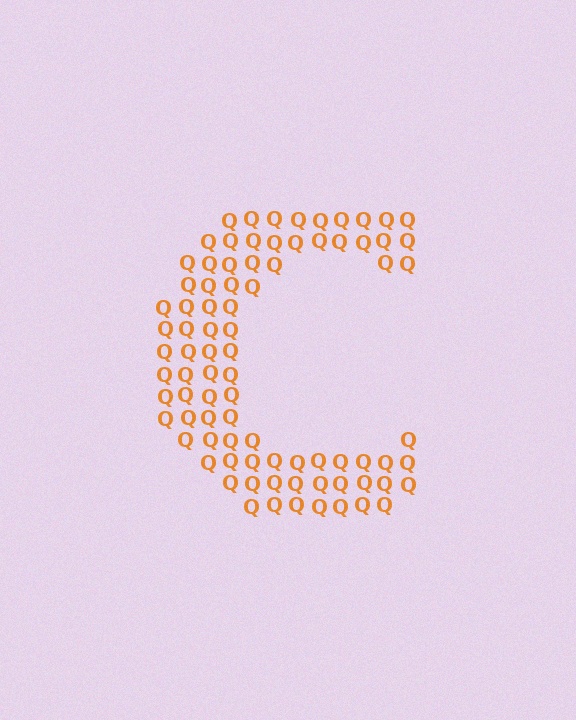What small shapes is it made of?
It is made of small letter Q's.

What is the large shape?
The large shape is the letter C.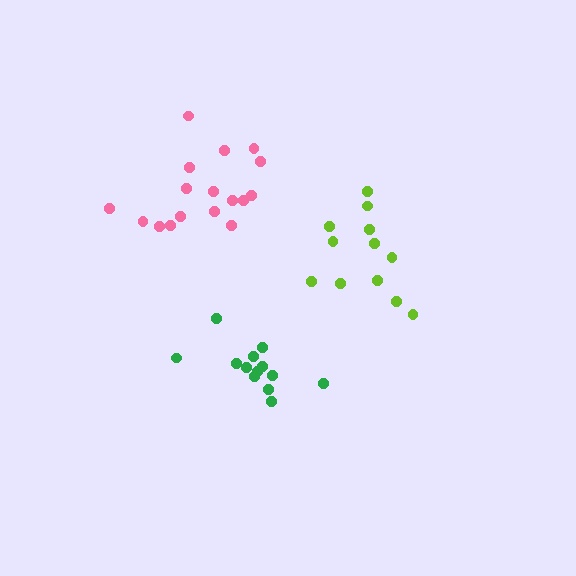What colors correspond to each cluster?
The clusters are colored: green, lime, pink.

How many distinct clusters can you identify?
There are 3 distinct clusters.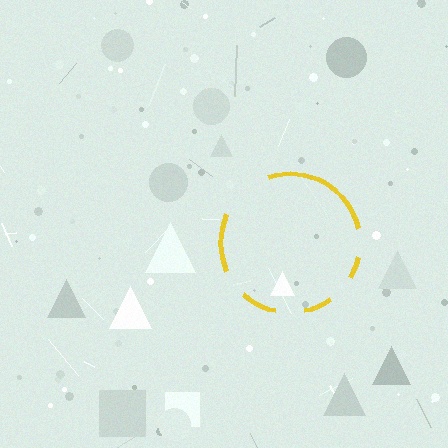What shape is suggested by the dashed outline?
The dashed outline suggests a circle.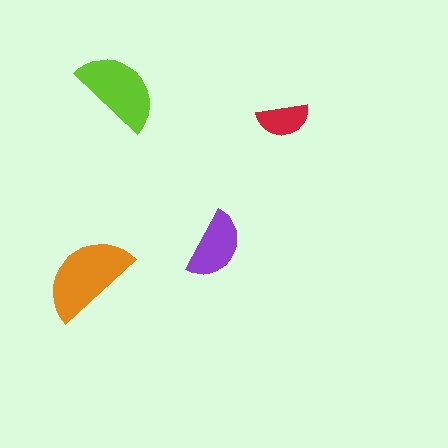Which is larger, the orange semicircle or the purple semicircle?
The orange one.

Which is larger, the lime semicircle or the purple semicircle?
The lime one.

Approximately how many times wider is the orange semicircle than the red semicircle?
About 2 times wider.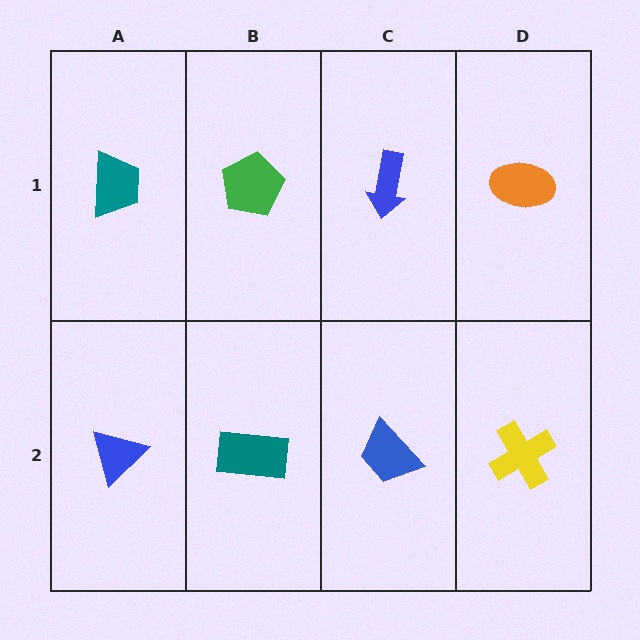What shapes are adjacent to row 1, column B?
A teal rectangle (row 2, column B), a teal trapezoid (row 1, column A), a blue arrow (row 1, column C).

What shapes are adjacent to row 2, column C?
A blue arrow (row 1, column C), a teal rectangle (row 2, column B), a yellow cross (row 2, column D).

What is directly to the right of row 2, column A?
A teal rectangle.